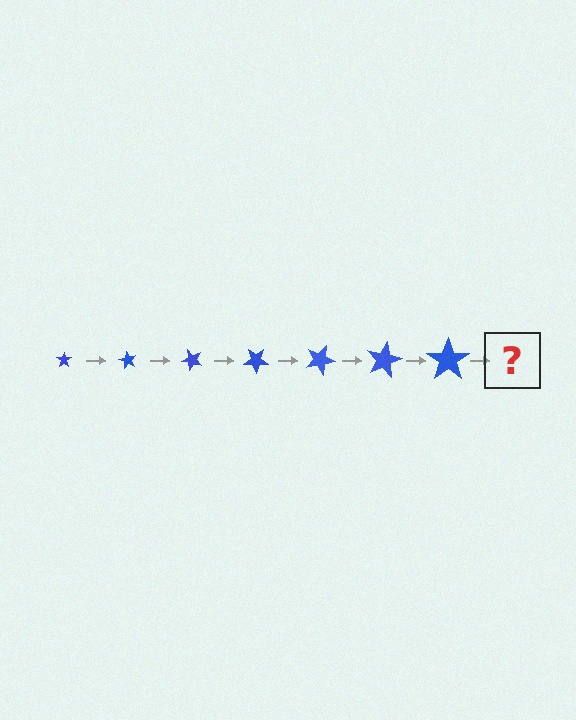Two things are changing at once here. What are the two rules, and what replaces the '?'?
The two rules are that the star grows larger each step and it rotates 60 degrees each step. The '?' should be a star, larger than the previous one and rotated 420 degrees from the start.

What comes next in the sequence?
The next element should be a star, larger than the previous one and rotated 420 degrees from the start.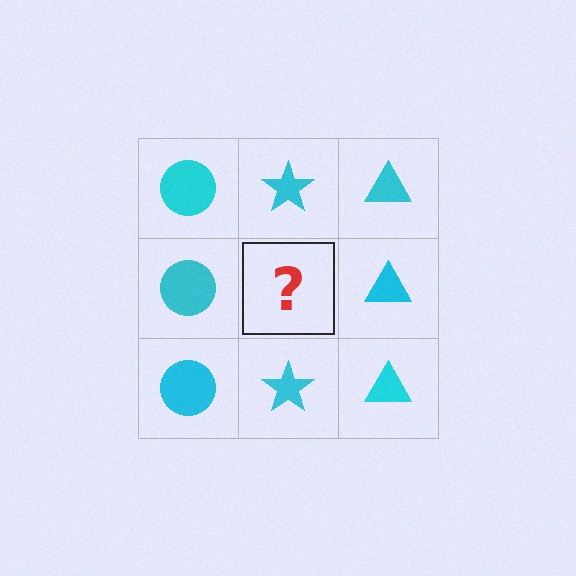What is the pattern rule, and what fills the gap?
The rule is that each column has a consistent shape. The gap should be filled with a cyan star.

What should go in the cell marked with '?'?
The missing cell should contain a cyan star.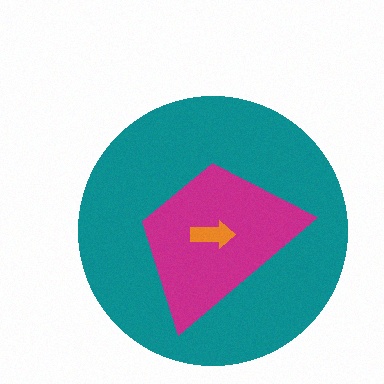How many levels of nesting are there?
3.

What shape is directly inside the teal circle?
The magenta trapezoid.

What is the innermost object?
The orange arrow.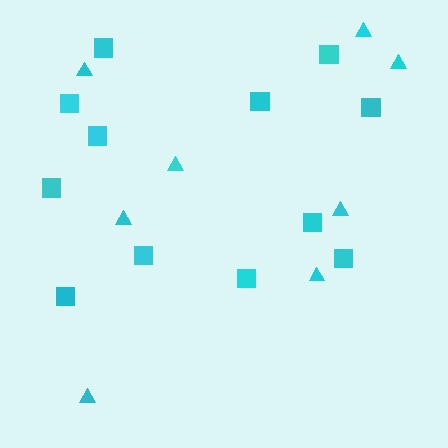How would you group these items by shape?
There are 2 groups: one group of triangles (8) and one group of squares (12).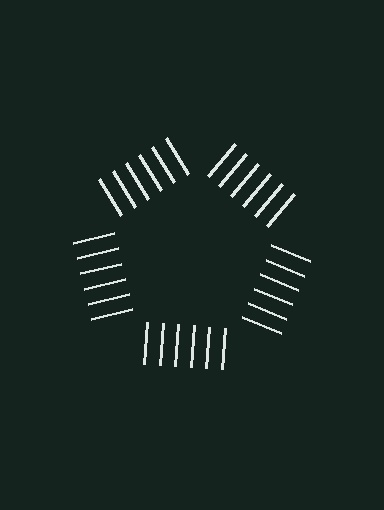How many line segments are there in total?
30 — 6 along each of the 5 edges.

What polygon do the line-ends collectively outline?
An illusory pentagon — the line segments terminate on its edges but no continuous stroke is drawn.